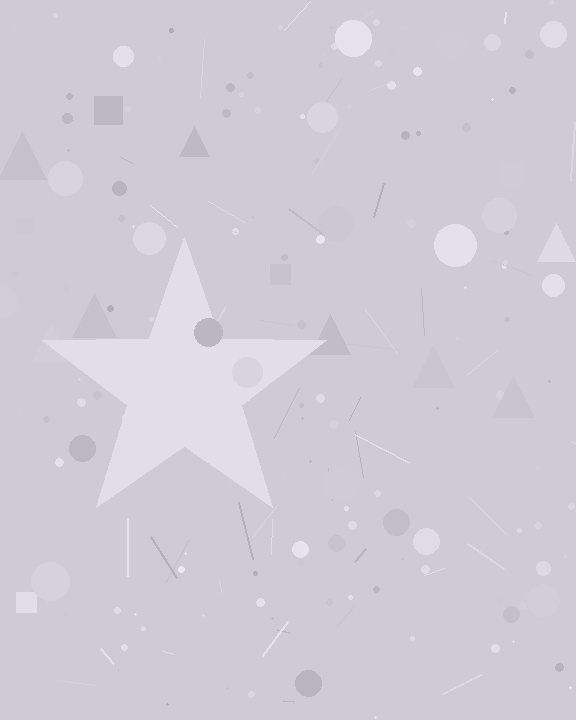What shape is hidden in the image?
A star is hidden in the image.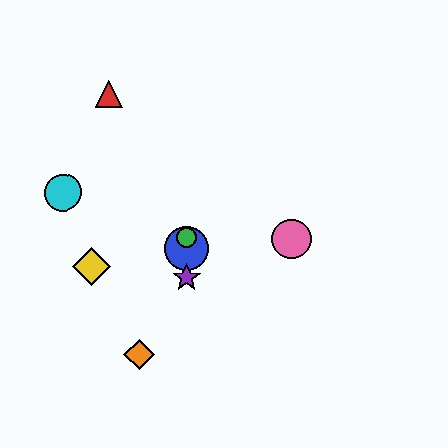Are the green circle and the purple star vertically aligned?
Yes, both are at x≈187.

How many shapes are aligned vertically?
3 shapes (the blue circle, the green circle, the purple star) are aligned vertically.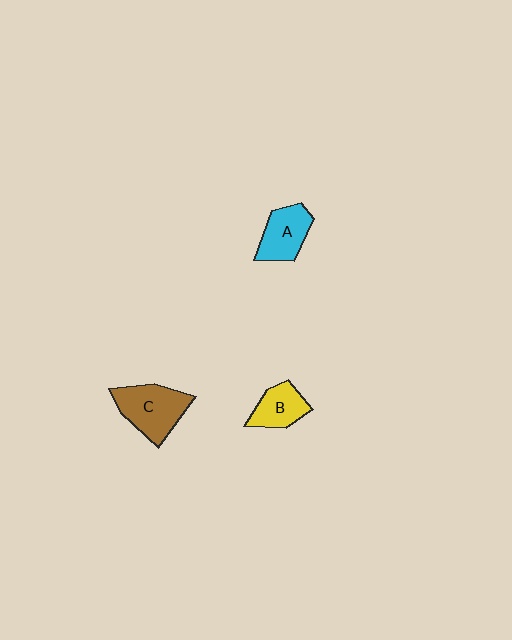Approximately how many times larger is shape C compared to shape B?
Approximately 1.6 times.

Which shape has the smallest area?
Shape B (yellow).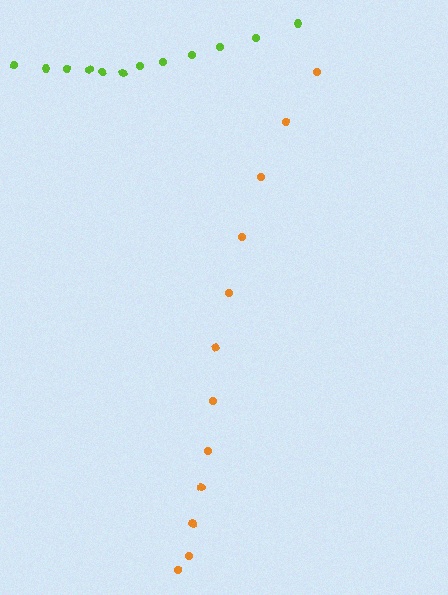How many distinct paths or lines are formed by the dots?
There are 2 distinct paths.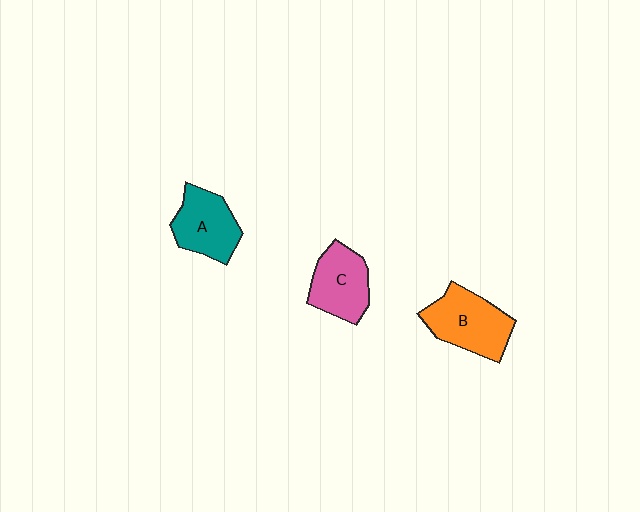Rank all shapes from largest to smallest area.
From largest to smallest: B (orange), A (teal), C (pink).